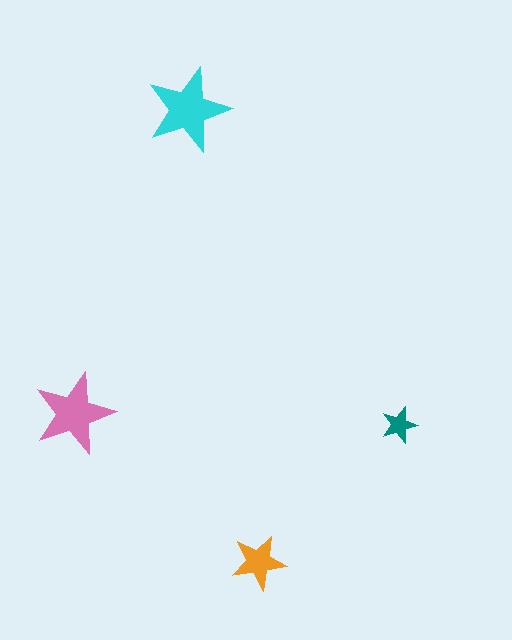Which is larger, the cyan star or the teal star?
The cyan one.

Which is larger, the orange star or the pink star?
The pink one.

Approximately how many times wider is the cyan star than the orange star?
About 1.5 times wider.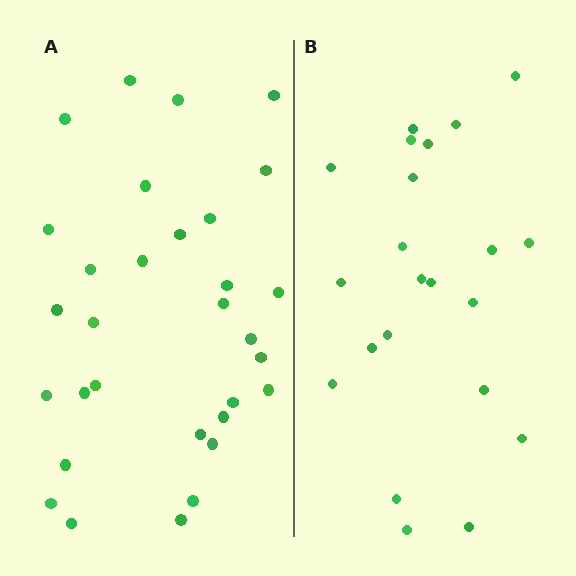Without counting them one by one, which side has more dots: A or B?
Region A (the left region) has more dots.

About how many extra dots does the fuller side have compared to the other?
Region A has roughly 8 or so more dots than region B.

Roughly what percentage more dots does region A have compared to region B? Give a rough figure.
About 40% more.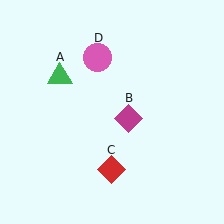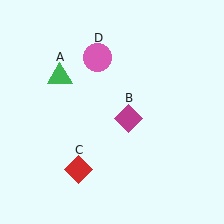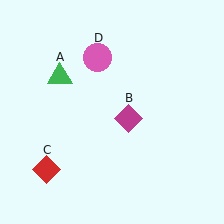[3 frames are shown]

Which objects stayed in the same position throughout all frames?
Green triangle (object A) and magenta diamond (object B) and pink circle (object D) remained stationary.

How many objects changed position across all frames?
1 object changed position: red diamond (object C).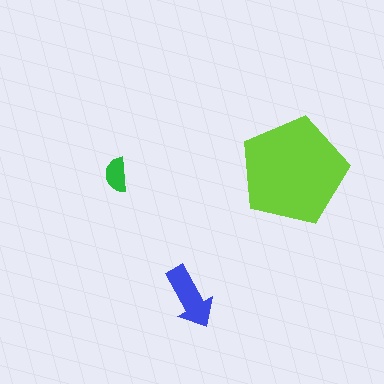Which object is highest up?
The lime pentagon is topmost.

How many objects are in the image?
There are 3 objects in the image.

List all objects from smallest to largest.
The green semicircle, the blue arrow, the lime pentagon.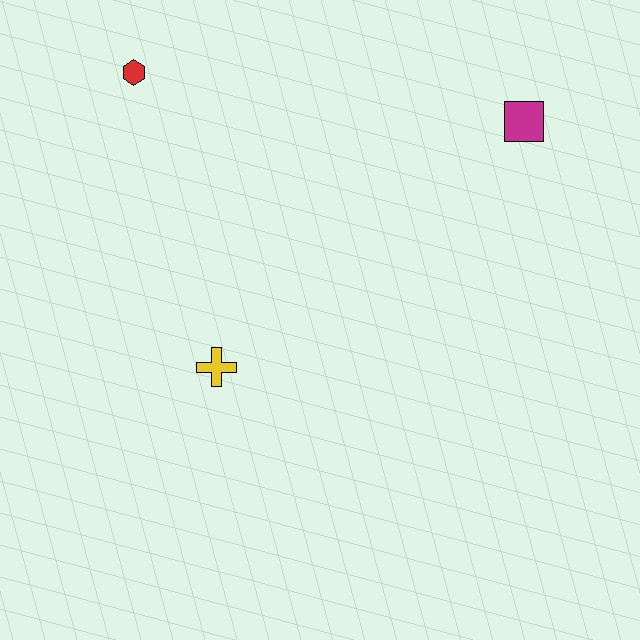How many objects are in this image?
There are 3 objects.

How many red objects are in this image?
There is 1 red object.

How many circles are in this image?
There are no circles.